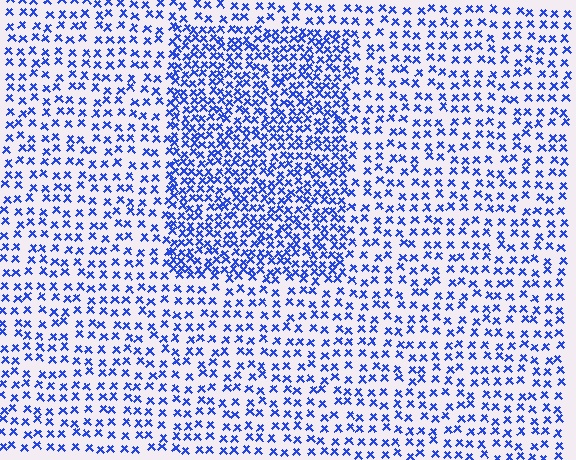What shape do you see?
I see a rectangle.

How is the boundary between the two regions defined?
The boundary is defined by a change in element density (approximately 1.9x ratio). All elements are the same color, size, and shape.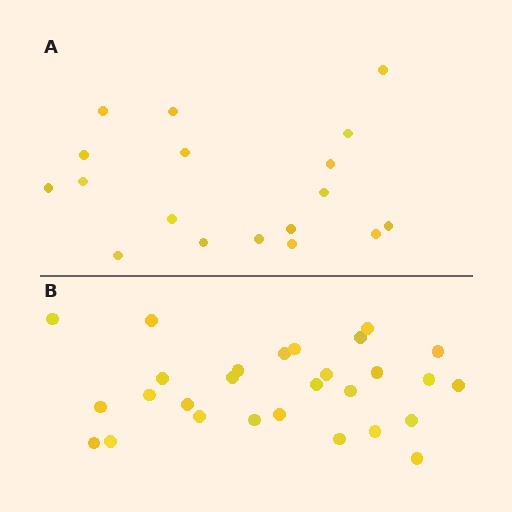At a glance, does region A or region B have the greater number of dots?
Region B (the bottom region) has more dots.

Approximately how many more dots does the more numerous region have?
Region B has roughly 10 or so more dots than region A.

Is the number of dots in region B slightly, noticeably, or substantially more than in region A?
Region B has substantially more. The ratio is roughly 1.6 to 1.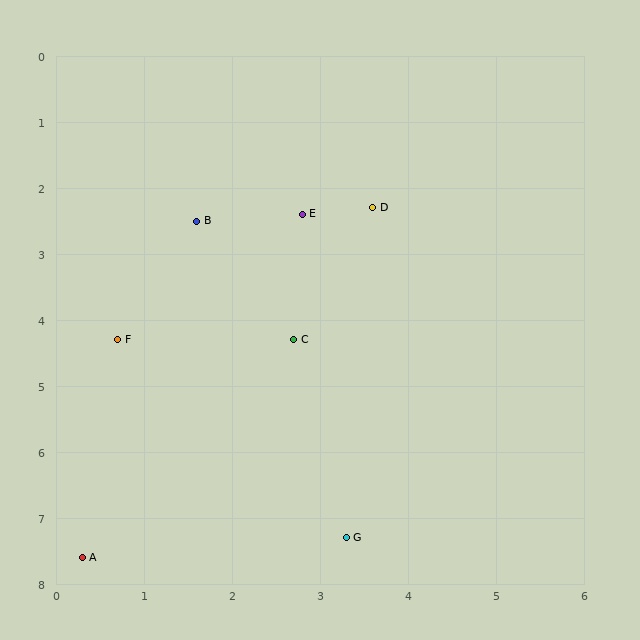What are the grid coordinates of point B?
Point B is at approximately (1.6, 2.5).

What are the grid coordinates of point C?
Point C is at approximately (2.7, 4.3).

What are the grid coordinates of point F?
Point F is at approximately (0.7, 4.3).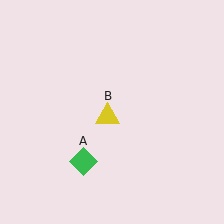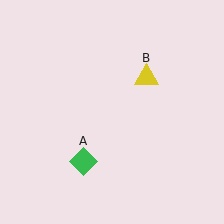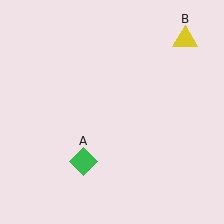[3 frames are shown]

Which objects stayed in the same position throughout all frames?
Green diamond (object A) remained stationary.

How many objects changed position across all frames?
1 object changed position: yellow triangle (object B).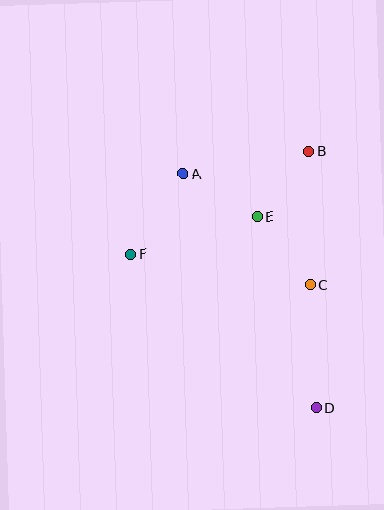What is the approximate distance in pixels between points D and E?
The distance between D and E is approximately 200 pixels.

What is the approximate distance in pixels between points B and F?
The distance between B and F is approximately 205 pixels.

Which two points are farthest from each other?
Points A and D are farthest from each other.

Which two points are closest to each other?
Points B and E are closest to each other.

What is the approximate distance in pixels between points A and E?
The distance between A and E is approximately 85 pixels.